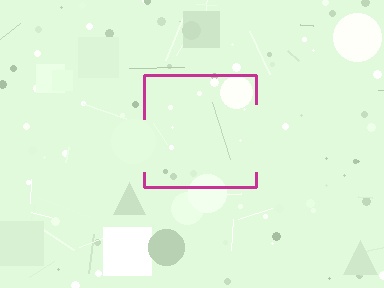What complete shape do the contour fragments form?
The contour fragments form a square.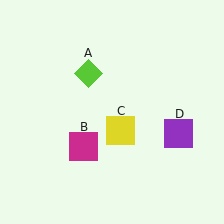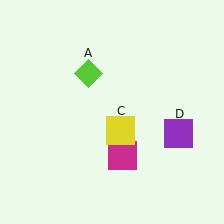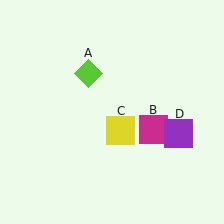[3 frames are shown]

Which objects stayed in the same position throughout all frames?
Lime diamond (object A) and yellow square (object C) and purple square (object D) remained stationary.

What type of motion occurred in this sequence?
The magenta square (object B) rotated counterclockwise around the center of the scene.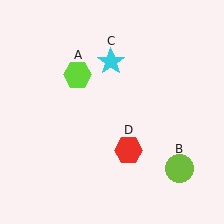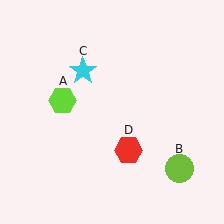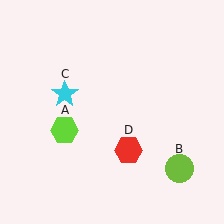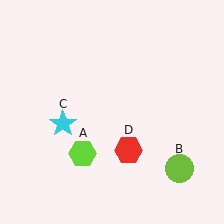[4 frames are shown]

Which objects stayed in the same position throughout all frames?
Lime circle (object B) and red hexagon (object D) remained stationary.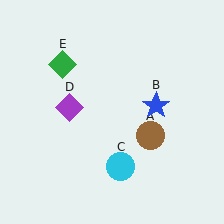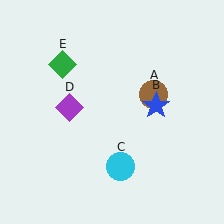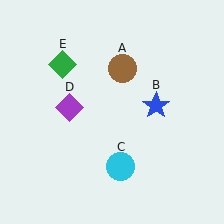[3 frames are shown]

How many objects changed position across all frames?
1 object changed position: brown circle (object A).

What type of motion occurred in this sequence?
The brown circle (object A) rotated counterclockwise around the center of the scene.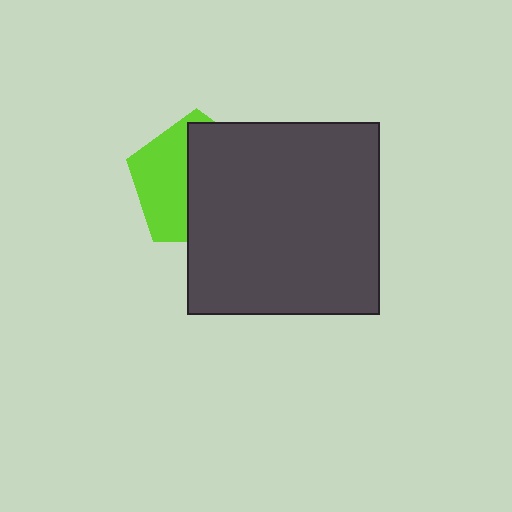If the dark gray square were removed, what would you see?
You would see the complete lime pentagon.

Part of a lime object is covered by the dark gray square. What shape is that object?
It is a pentagon.